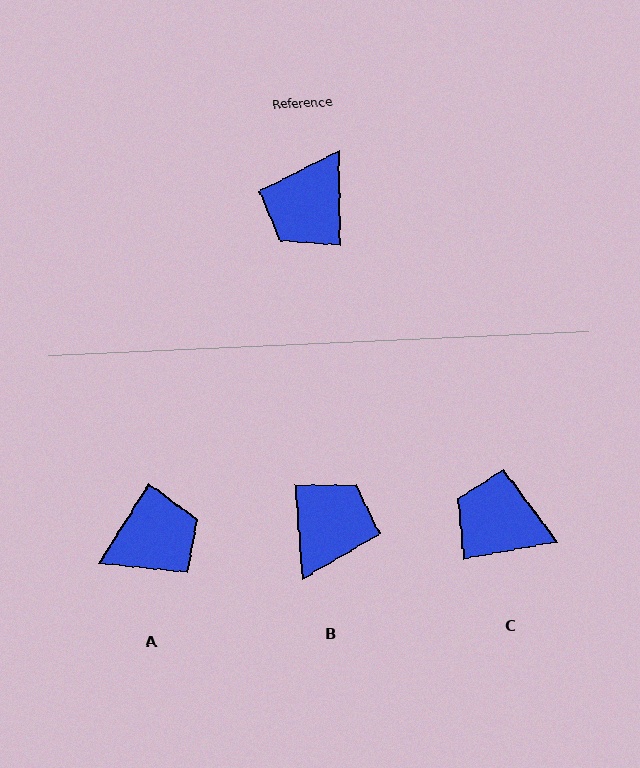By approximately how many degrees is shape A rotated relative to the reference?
Approximately 147 degrees counter-clockwise.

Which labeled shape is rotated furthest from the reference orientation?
B, about 177 degrees away.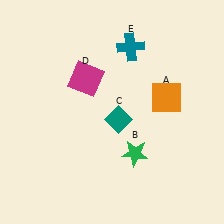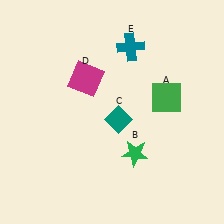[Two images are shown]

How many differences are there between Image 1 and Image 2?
There is 1 difference between the two images.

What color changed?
The square (A) changed from orange in Image 1 to green in Image 2.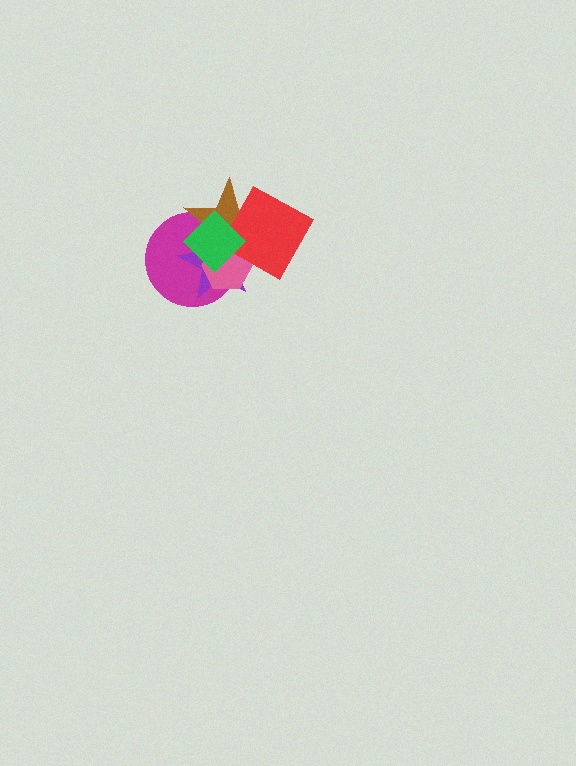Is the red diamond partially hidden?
Yes, it is partially covered by another shape.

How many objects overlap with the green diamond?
5 objects overlap with the green diamond.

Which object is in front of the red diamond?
The green diamond is in front of the red diamond.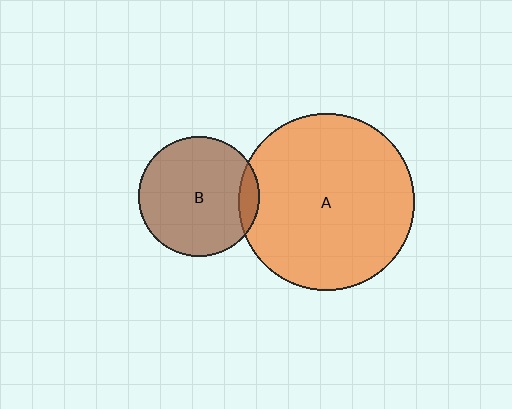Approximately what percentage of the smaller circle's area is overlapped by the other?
Approximately 10%.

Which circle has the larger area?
Circle A (orange).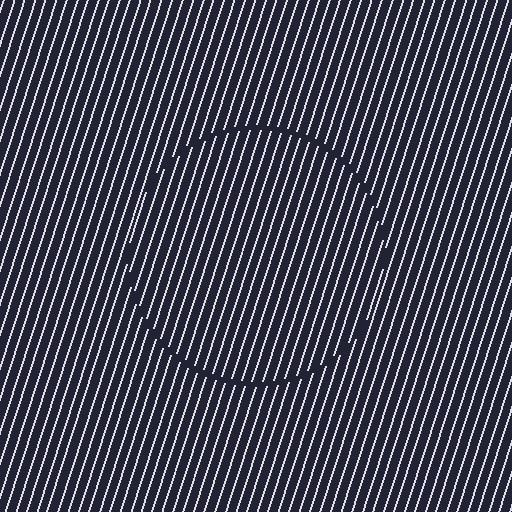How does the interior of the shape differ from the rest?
The interior of the shape contains the same grating, shifted by half a period — the contour is defined by the phase discontinuity where line-ends from the inner and outer gratings abut.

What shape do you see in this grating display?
An illusory circle. The interior of the shape contains the same grating, shifted by half a period — the contour is defined by the phase discontinuity where line-ends from the inner and outer gratings abut.